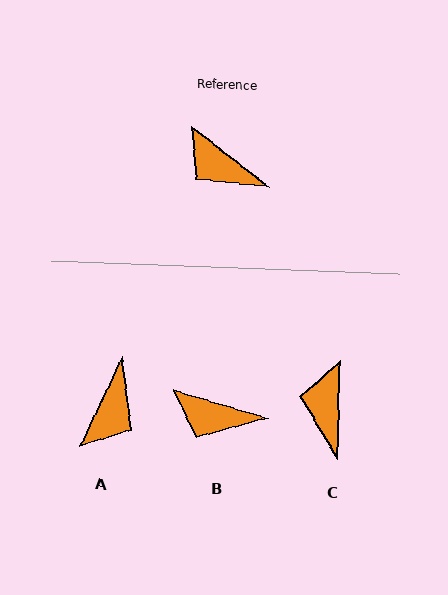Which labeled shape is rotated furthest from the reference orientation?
A, about 103 degrees away.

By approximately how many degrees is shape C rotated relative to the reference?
Approximately 54 degrees clockwise.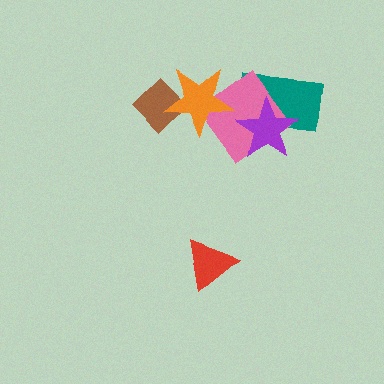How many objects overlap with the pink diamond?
3 objects overlap with the pink diamond.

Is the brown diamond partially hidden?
Yes, it is partially covered by another shape.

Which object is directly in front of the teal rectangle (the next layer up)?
The pink diamond is directly in front of the teal rectangle.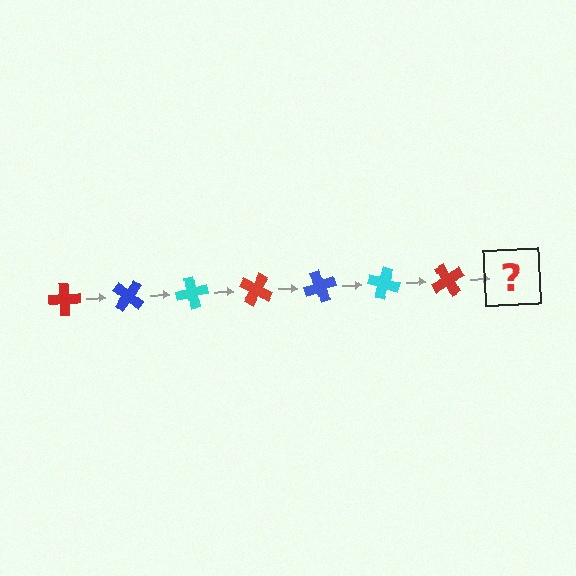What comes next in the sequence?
The next element should be a blue cross, rotated 280 degrees from the start.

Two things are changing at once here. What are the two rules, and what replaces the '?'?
The two rules are that it rotates 40 degrees each step and the color cycles through red, blue, and cyan. The '?' should be a blue cross, rotated 280 degrees from the start.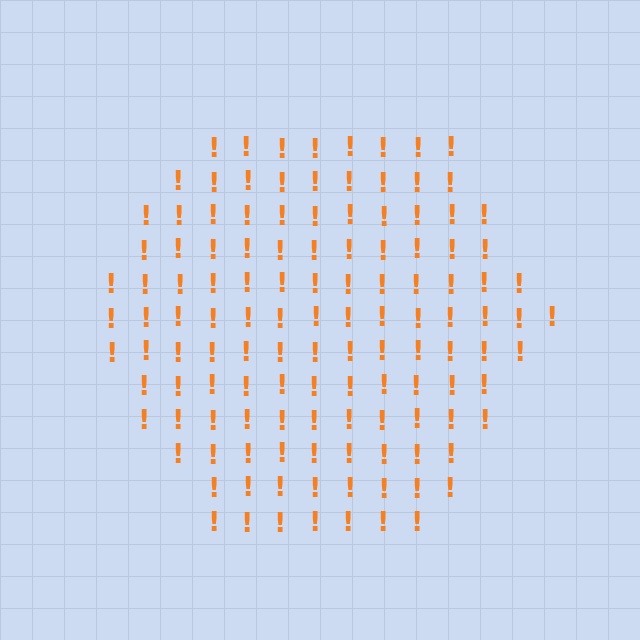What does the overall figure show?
The overall figure shows a hexagon.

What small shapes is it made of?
It is made of small exclamation marks.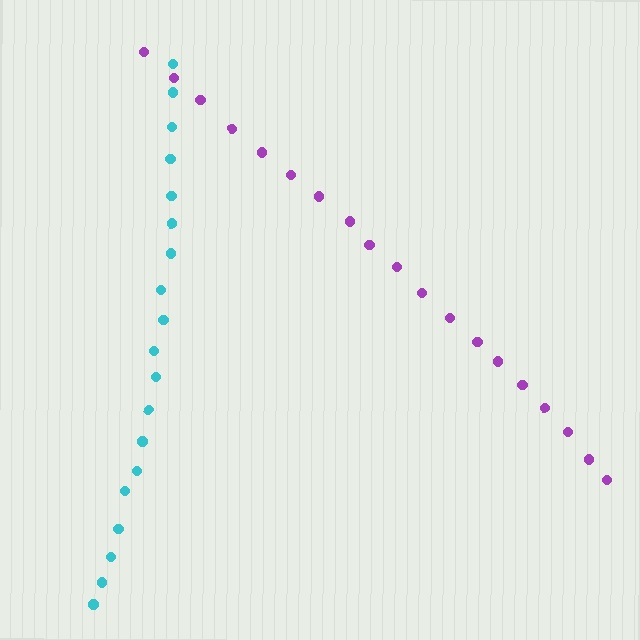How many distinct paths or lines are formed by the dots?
There are 2 distinct paths.